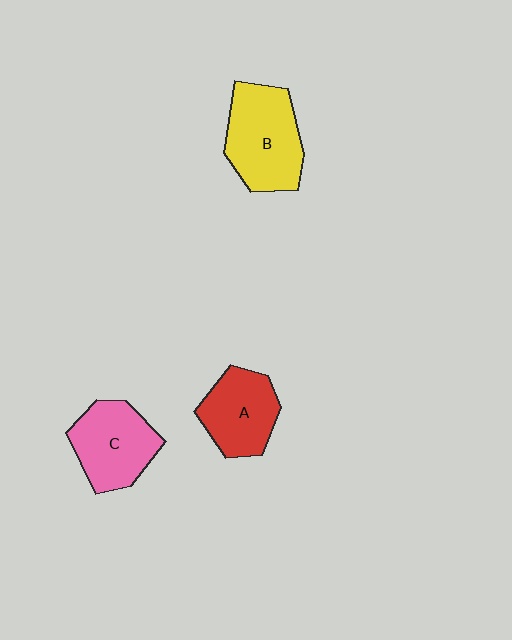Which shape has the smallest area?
Shape A (red).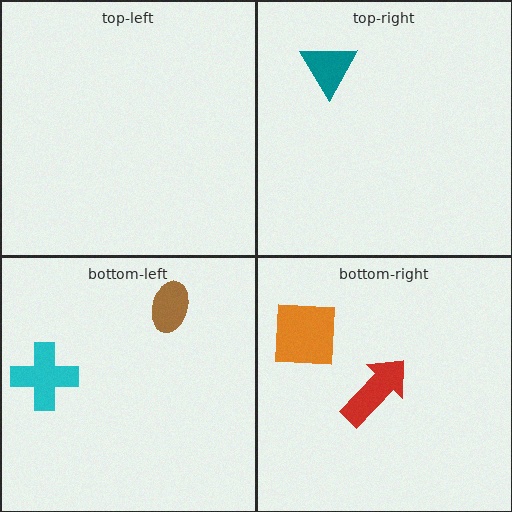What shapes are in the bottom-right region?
The orange square, the red arrow.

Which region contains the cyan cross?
The bottom-left region.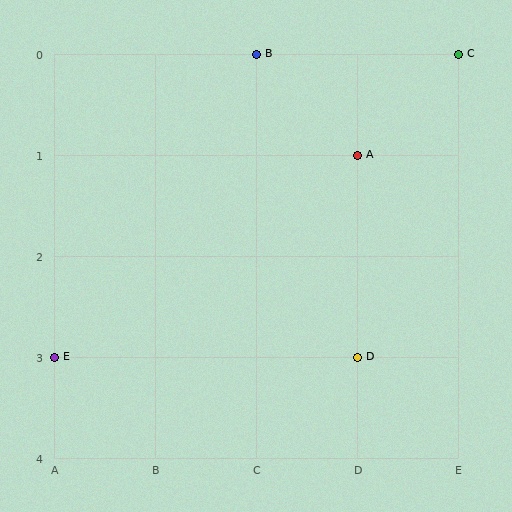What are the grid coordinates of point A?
Point A is at grid coordinates (D, 1).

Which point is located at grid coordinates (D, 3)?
Point D is at (D, 3).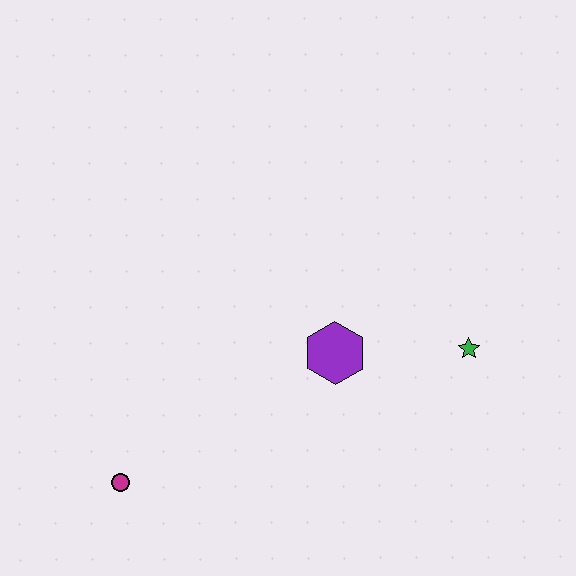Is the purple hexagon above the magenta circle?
Yes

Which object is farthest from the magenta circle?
The green star is farthest from the magenta circle.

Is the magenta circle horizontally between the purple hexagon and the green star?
No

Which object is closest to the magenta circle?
The purple hexagon is closest to the magenta circle.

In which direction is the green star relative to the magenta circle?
The green star is to the right of the magenta circle.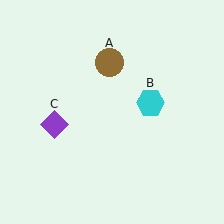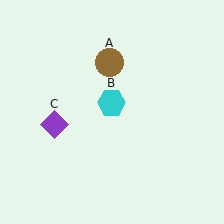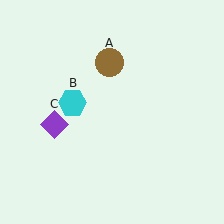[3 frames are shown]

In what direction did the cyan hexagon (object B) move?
The cyan hexagon (object B) moved left.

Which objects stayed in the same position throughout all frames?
Brown circle (object A) and purple diamond (object C) remained stationary.